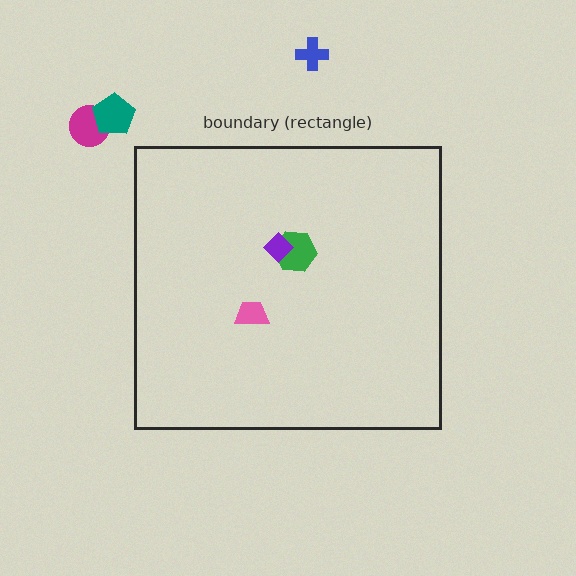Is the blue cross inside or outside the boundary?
Outside.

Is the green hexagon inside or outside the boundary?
Inside.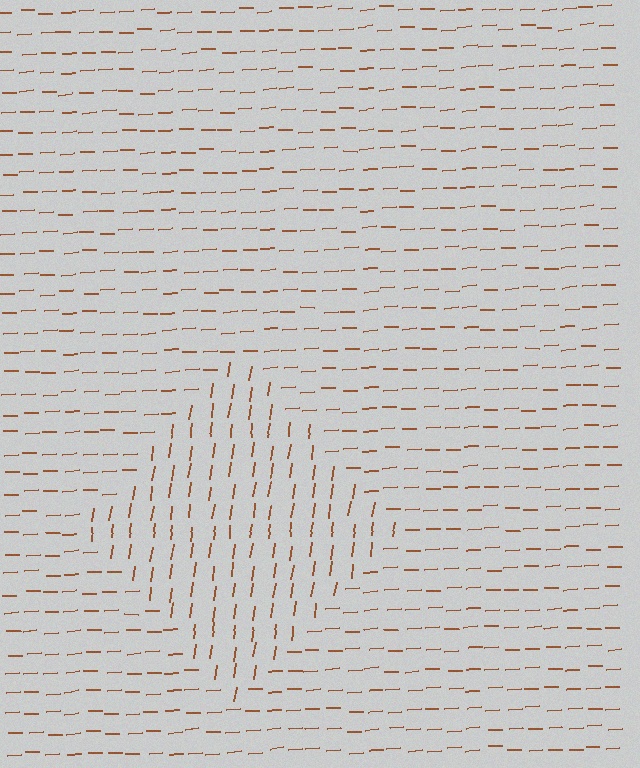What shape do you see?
I see a diamond.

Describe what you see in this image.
The image is filled with small brown line segments. A diamond region in the image has lines oriented differently from the surrounding lines, creating a visible texture boundary.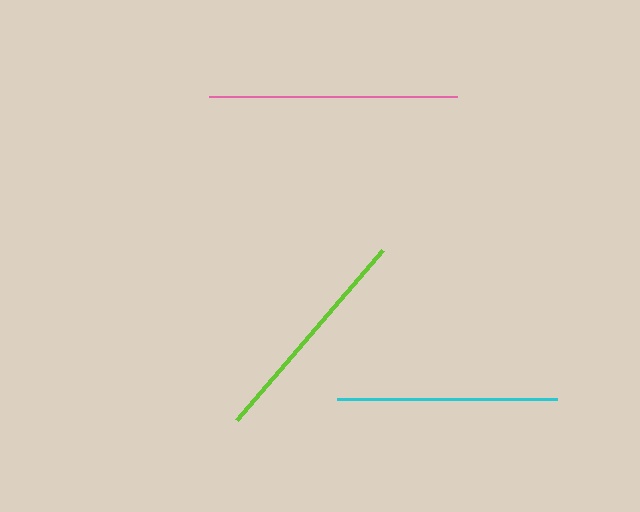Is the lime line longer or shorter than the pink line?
The pink line is longer than the lime line.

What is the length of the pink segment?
The pink segment is approximately 248 pixels long.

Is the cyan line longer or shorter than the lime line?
The lime line is longer than the cyan line.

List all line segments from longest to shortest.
From longest to shortest: pink, lime, cyan.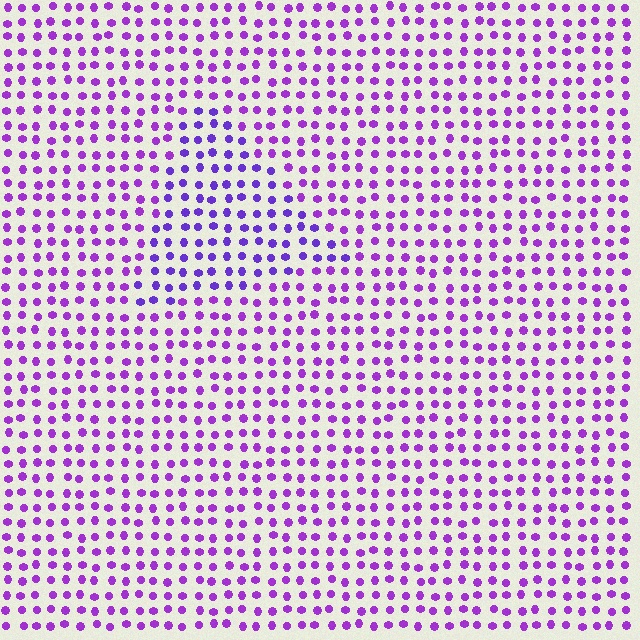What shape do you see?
I see a triangle.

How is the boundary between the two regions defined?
The boundary is defined purely by a slight shift in hue (about 22 degrees). Spacing, size, and orientation are identical on both sides.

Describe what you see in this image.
The image is filled with small purple elements in a uniform arrangement. A triangle-shaped region is visible where the elements are tinted to a slightly different hue, forming a subtle color boundary.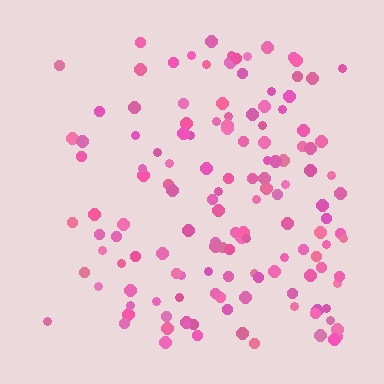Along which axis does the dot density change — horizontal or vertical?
Horizontal.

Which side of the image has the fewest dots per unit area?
The left.